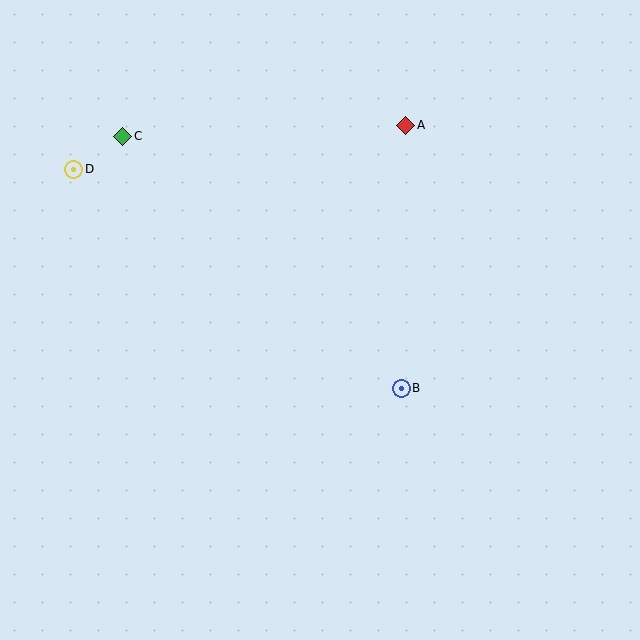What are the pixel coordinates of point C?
Point C is at (123, 136).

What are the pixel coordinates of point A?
Point A is at (406, 125).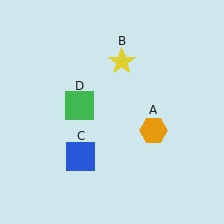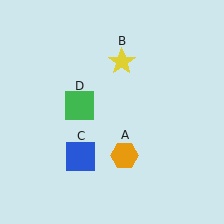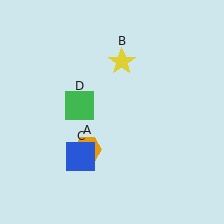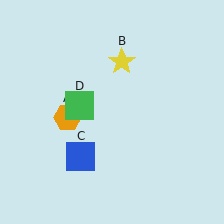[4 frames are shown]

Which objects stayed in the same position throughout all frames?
Yellow star (object B) and blue square (object C) and green square (object D) remained stationary.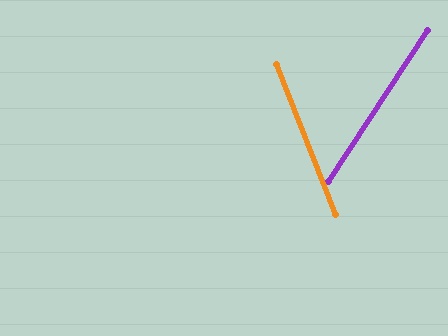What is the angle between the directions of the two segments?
Approximately 55 degrees.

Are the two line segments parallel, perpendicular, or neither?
Neither parallel nor perpendicular — they differ by about 55°.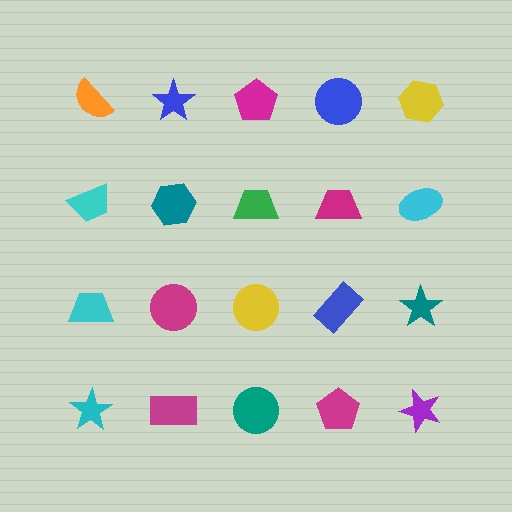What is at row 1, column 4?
A blue circle.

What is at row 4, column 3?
A teal circle.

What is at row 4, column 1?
A cyan star.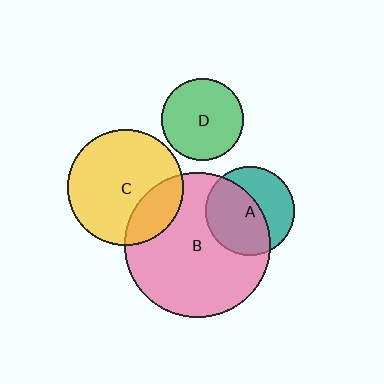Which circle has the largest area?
Circle B (pink).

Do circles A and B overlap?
Yes.